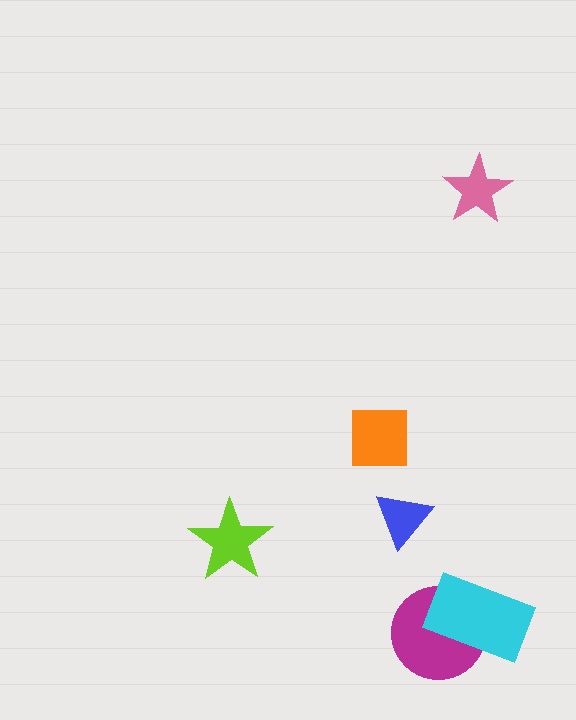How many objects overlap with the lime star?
0 objects overlap with the lime star.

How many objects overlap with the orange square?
0 objects overlap with the orange square.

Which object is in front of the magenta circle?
The cyan rectangle is in front of the magenta circle.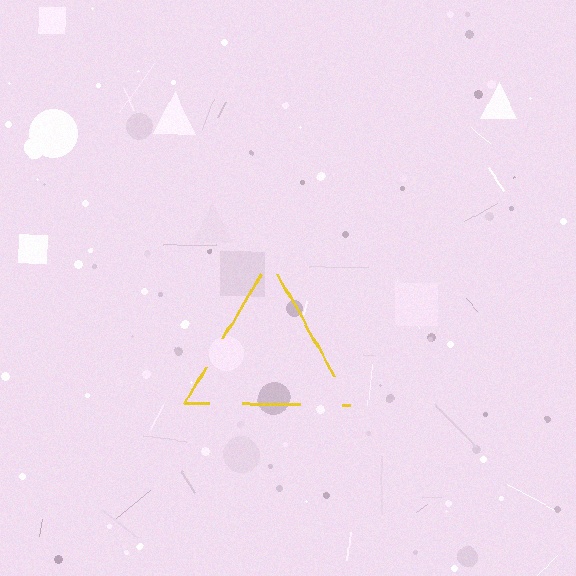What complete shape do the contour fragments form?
The contour fragments form a triangle.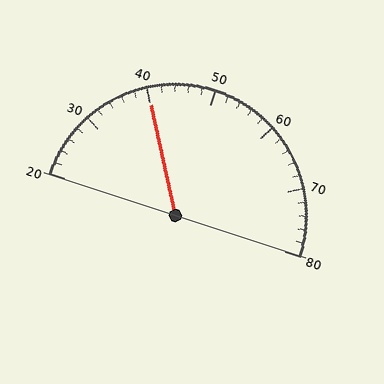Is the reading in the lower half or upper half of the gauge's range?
The reading is in the lower half of the range (20 to 80).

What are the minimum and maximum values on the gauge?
The gauge ranges from 20 to 80.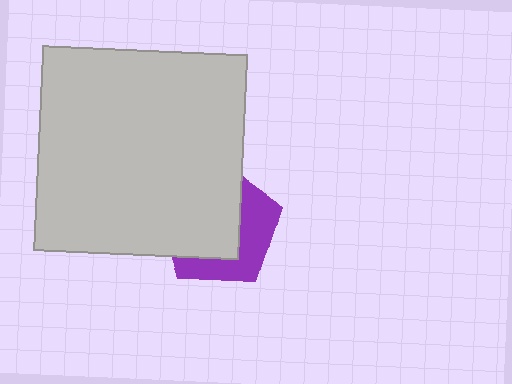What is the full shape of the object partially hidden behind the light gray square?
The partially hidden object is a purple pentagon.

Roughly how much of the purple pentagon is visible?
A small part of it is visible (roughly 40%).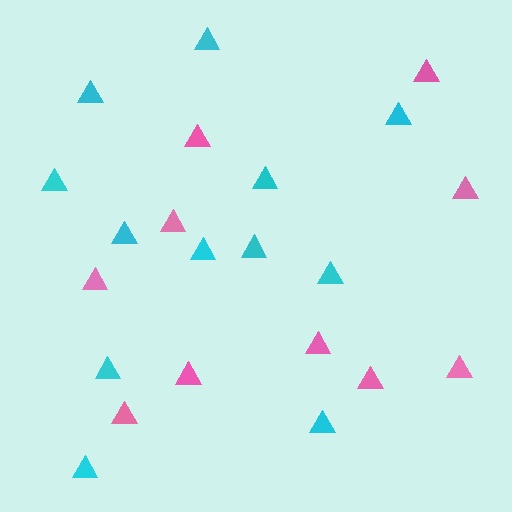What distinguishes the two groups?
There are 2 groups: one group of cyan triangles (12) and one group of pink triangles (10).